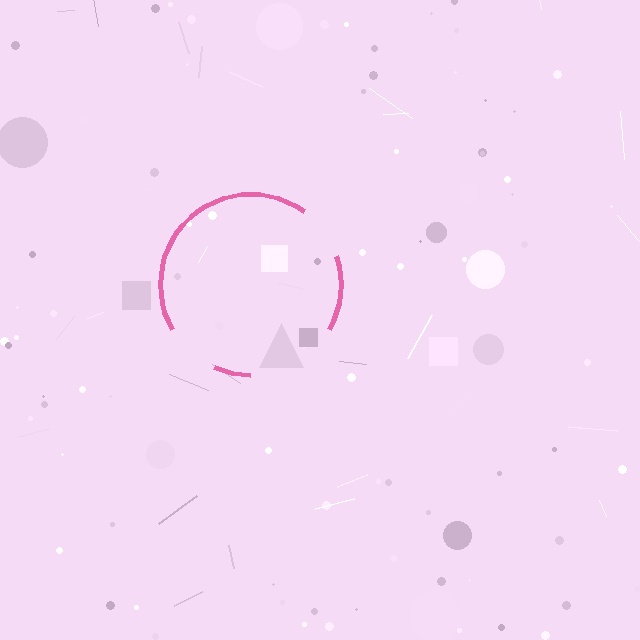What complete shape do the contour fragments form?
The contour fragments form a circle.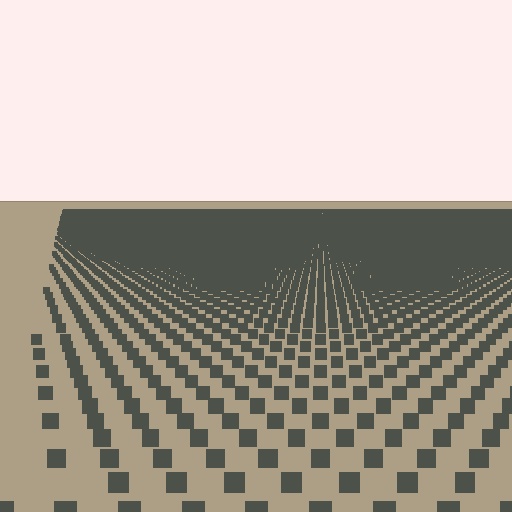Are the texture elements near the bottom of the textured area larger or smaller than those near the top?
Larger. Near the bottom, elements are closer to the viewer and appear at a bigger on-screen size.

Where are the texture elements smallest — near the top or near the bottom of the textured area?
Near the top.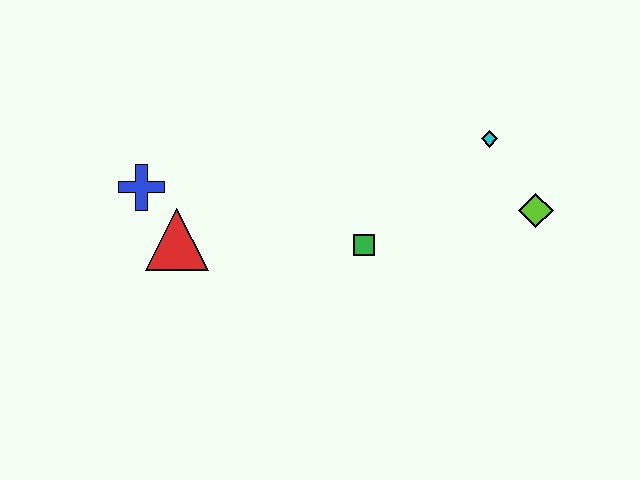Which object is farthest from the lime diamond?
The blue cross is farthest from the lime diamond.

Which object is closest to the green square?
The cyan diamond is closest to the green square.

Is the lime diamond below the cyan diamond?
Yes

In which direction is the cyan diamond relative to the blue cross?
The cyan diamond is to the right of the blue cross.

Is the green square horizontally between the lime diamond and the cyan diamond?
No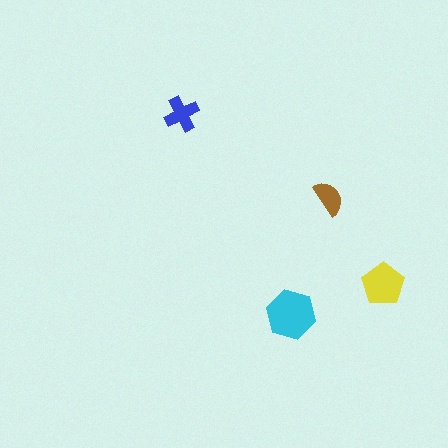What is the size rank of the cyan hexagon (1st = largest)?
1st.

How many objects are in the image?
There are 4 objects in the image.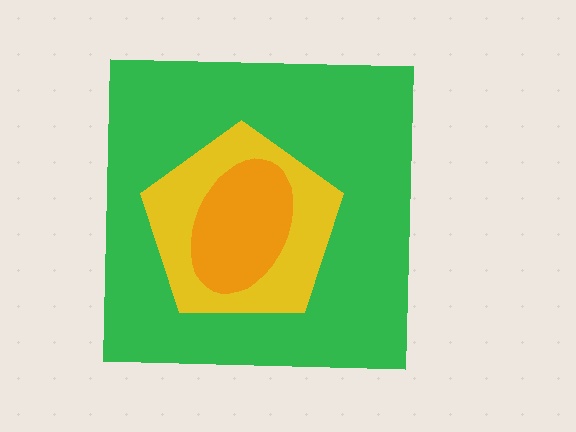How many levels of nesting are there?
3.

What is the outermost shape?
The green square.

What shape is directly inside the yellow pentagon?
The orange ellipse.